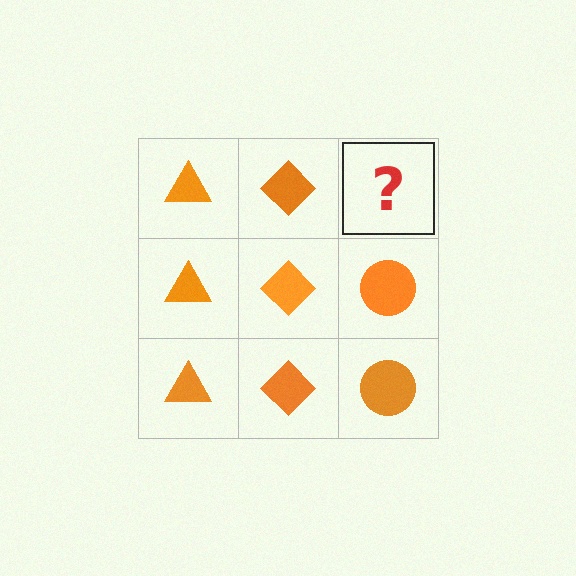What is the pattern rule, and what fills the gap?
The rule is that each column has a consistent shape. The gap should be filled with an orange circle.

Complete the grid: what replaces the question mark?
The question mark should be replaced with an orange circle.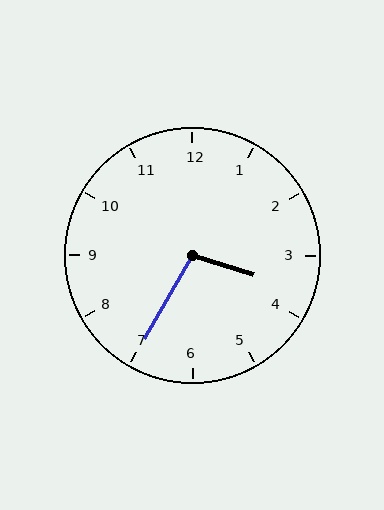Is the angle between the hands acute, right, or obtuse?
It is obtuse.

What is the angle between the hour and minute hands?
Approximately 102 degrees.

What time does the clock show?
3:35.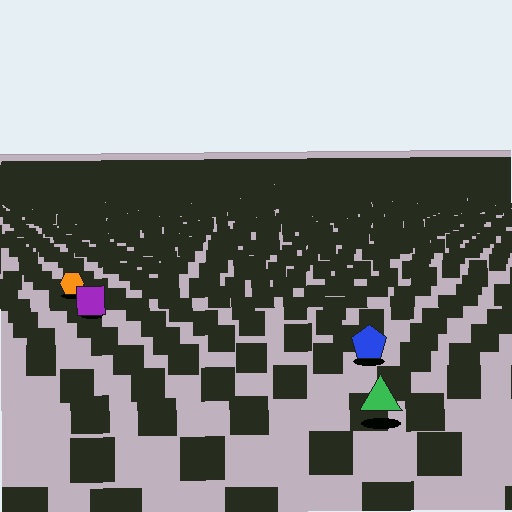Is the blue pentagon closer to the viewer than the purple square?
Yes. The blue pentagon is closer — you can tell from the texture gradient: the ground texture is coarser near it.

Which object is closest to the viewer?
The green triangle is closest. The texture marks near it are larger and more spread out.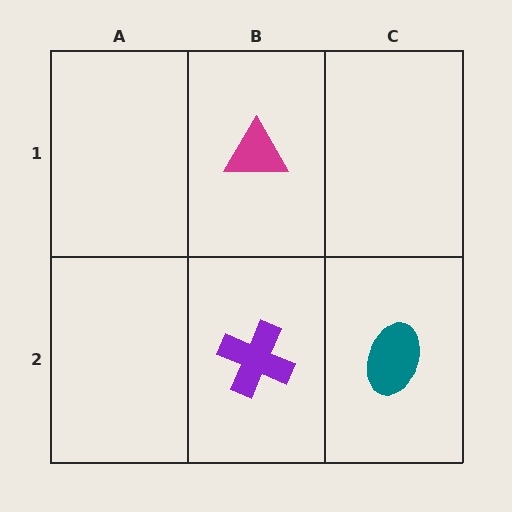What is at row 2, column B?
A purple cross.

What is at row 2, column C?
A teal ellipse.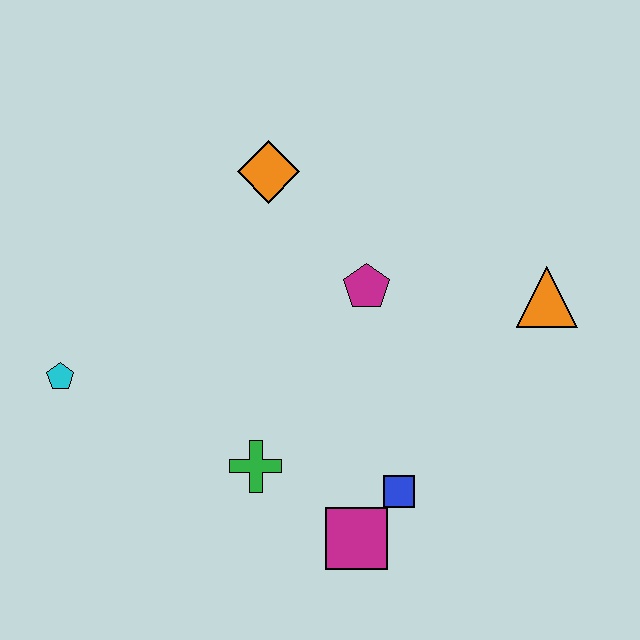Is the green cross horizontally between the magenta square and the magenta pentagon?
No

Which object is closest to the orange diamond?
The magenta pentagon is closest to the orange diamond.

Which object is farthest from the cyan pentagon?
The orange triangle is farthest from the cyan pentagon.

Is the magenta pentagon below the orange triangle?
No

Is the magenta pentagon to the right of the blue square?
No